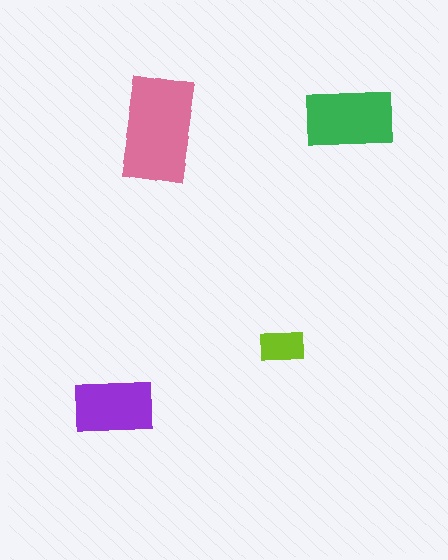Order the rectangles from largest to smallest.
the pink one, the green one, the purple one, the lime one.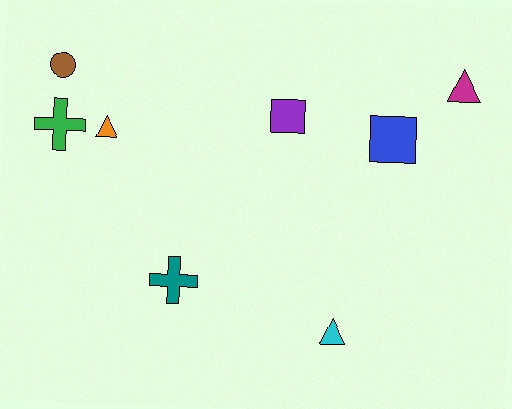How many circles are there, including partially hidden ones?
There is 1 circle.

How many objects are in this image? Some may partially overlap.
There are 8 objects.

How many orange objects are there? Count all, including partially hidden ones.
There is 1 orange object.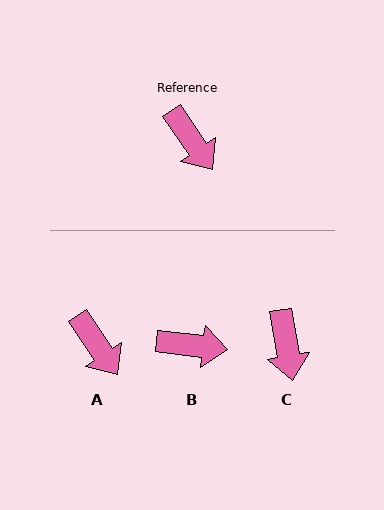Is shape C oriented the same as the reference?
No, it is off by about 24 degrees.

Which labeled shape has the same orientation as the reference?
A.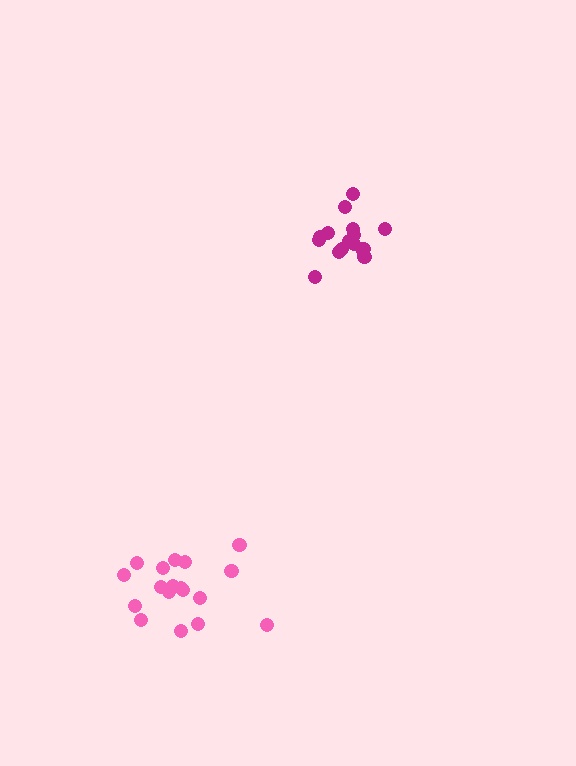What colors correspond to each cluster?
The clusters are colored: magenta, pink.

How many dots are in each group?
Group 1: 17 dots, Group 2: 18 dots (35 total).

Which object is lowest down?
The pink cluster is bottommost.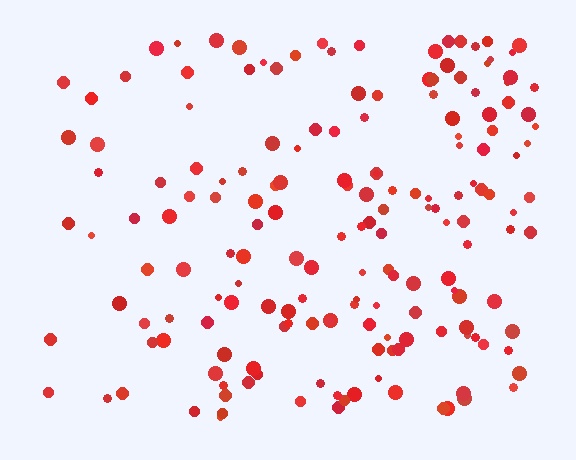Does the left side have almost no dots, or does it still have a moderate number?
Still a moderate number, just noticeably fewer than the right.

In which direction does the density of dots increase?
From left to right, with the right side densest.